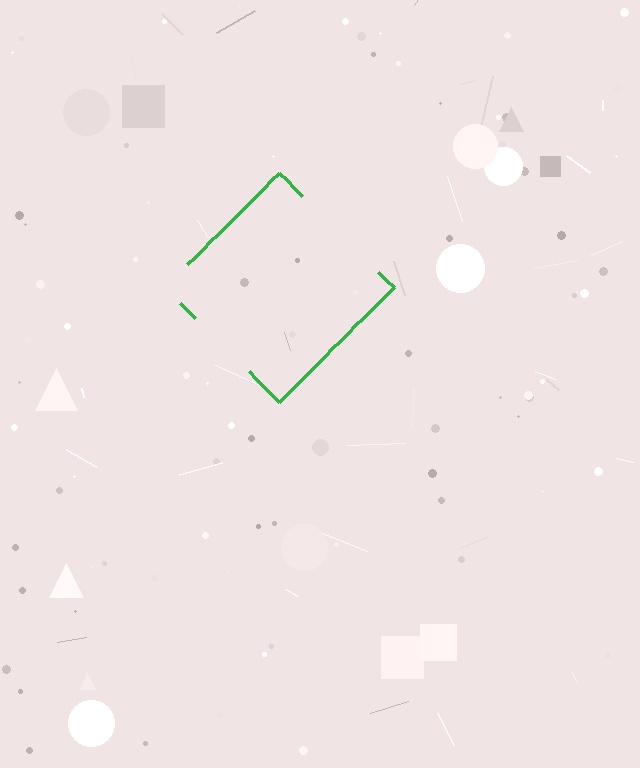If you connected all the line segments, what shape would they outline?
They would outline a diamond.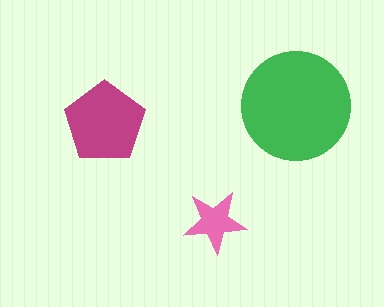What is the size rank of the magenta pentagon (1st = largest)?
2nd.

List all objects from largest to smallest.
The green circle, the magenta pentagon, the pink star.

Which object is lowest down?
The pink star is bottommost.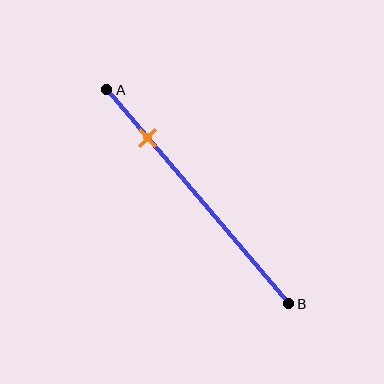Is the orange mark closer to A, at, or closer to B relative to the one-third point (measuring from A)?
The orange mark is closer to point A than the one-third point of segment AB.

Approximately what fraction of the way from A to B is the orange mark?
The orange mark is approximately 20% of the way from A to B.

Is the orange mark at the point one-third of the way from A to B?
No, the mark is at about 20% from A, not at the 33% one-third point.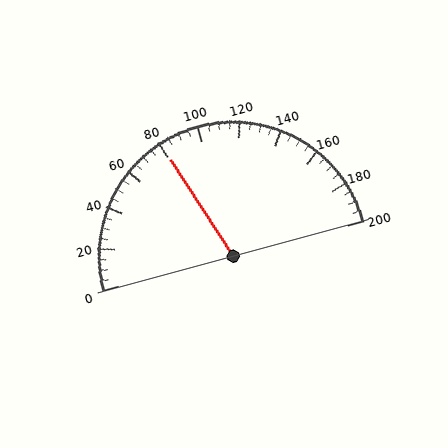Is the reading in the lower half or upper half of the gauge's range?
The reading is in the lower half of the range (0 to 200).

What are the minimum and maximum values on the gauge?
The gauge ranges from 0 to 200.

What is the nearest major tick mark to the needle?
The nearest major tick mark is 80.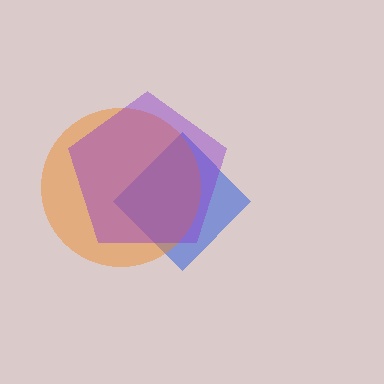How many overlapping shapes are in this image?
There are 3 overlapping shapes in the image.